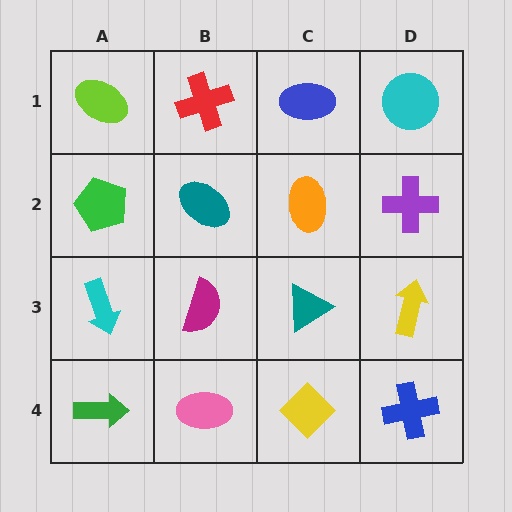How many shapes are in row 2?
4 shapes.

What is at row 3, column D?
A yellow arrow.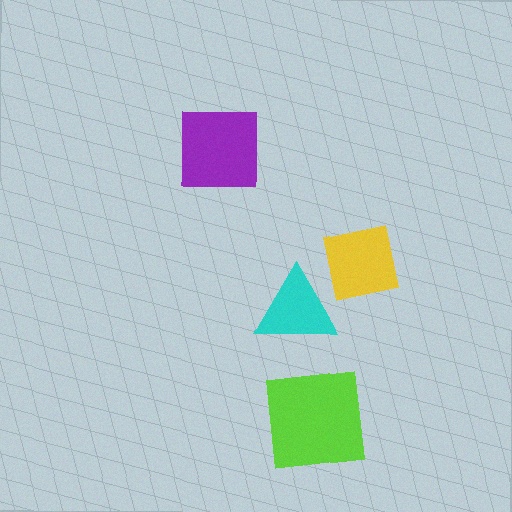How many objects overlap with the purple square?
0 objects overlap with the purple square.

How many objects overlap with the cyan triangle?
1 object overlaps with the cyan triangle.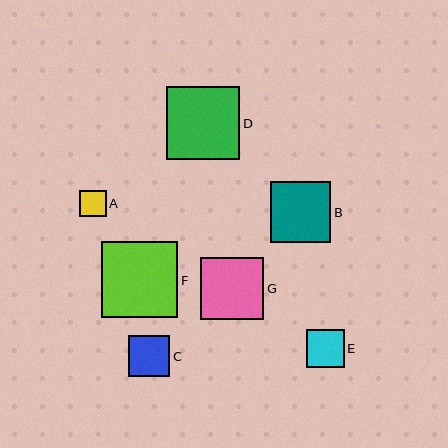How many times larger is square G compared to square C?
Square G is approximately 1.5 times the size of square C.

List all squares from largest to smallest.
From largest to smallest: F, D, G, B, C, E, A.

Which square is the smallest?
Square A is the smallest with a size of approximately 27 pixels.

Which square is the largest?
Square F is the largest with a size of approximately 76 pixels.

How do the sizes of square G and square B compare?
Square G and square B are approximately the same size.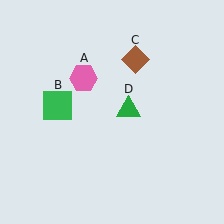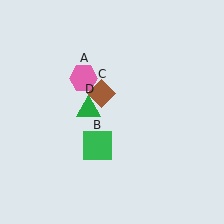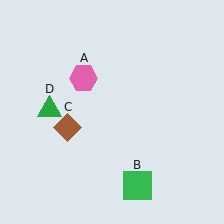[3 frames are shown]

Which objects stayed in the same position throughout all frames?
Pink hexagon (object A) remained stationary.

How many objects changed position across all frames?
3 objects changed position: green square (object B), brown diamond (object C), green triangle (object D).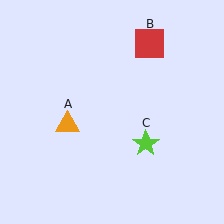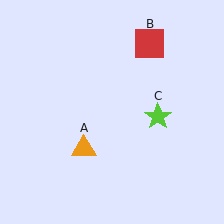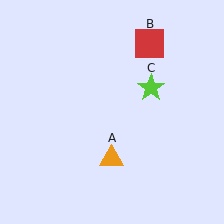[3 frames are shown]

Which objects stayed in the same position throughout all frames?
Red square (object B) remained stationary.